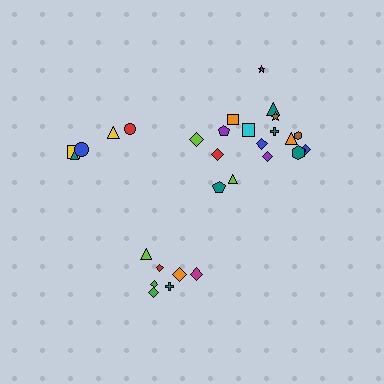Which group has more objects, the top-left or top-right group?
The top-right group.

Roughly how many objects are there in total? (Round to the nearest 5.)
Roughly 30 objects in total.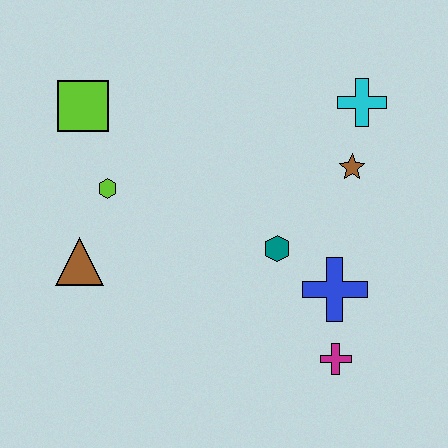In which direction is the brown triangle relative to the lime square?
The brown triangle is below the lime square.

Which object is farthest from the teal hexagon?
The lime square is farthest from the teal hexagon.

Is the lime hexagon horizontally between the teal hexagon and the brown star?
No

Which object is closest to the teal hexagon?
The blue cross is closest to the teal hexagon.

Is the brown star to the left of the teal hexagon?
No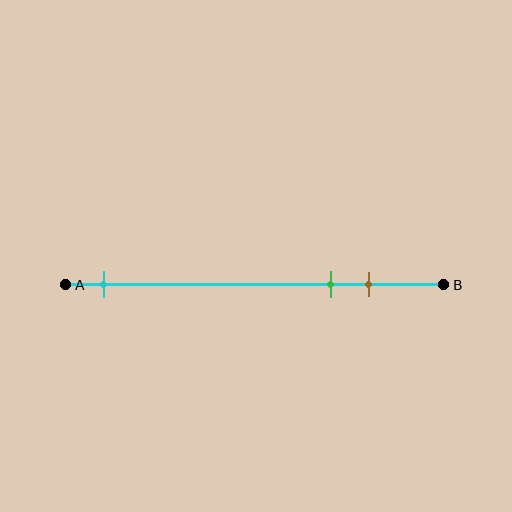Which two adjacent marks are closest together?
The green and brown marks are the closest adjacent pair.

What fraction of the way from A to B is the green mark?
The green mark is approximately 70% (0.7) of the way from A to B.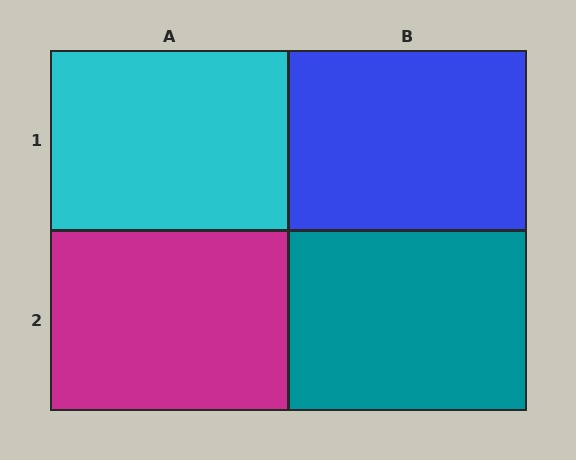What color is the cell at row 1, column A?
Cyan.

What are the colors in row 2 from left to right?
Magenta, teal.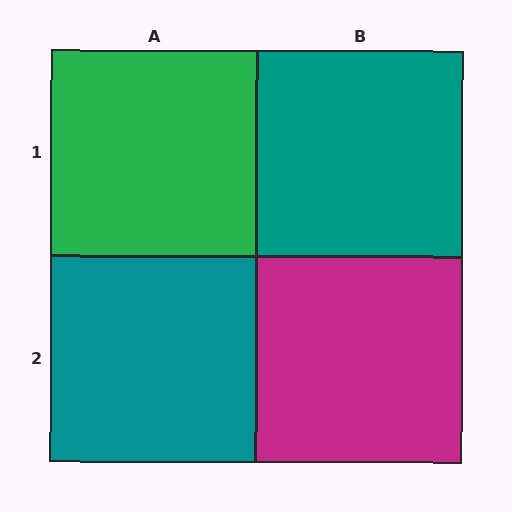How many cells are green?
1 cell is green.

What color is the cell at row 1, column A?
Green.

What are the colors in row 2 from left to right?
Teal, magenta.